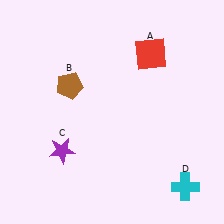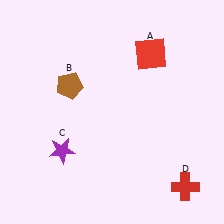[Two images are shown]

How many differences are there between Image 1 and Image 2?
There is 1 difference between the two images.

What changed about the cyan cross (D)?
In Image 1, D is cyan. In Image 2, it changed to red.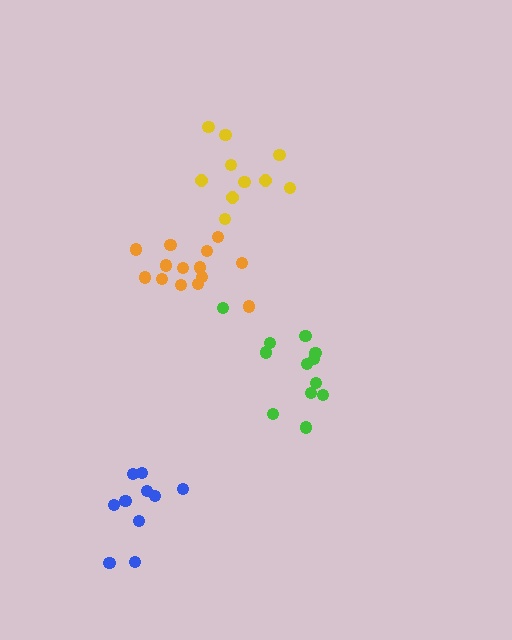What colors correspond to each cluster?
The clusters are colored: green, orange, yellow, blue.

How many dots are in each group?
Group 1: 12 dots, Group 2: 14 dots, Group 3: 10 dots, Group 4: 10 dots (46 total).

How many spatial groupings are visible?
There are 4 spatial groupings.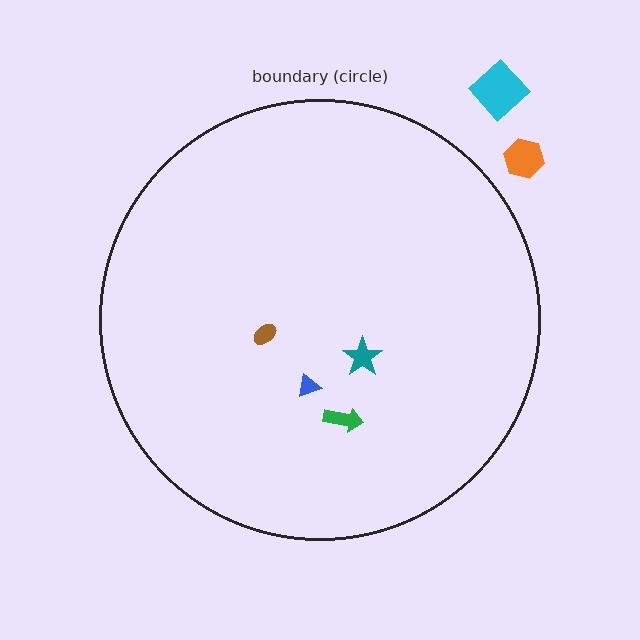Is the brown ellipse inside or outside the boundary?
Inside.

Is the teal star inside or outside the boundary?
Inside.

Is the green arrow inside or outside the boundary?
Inside.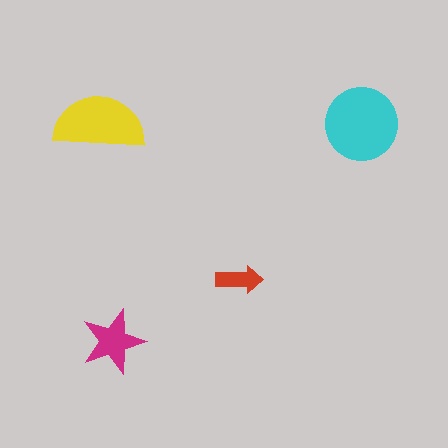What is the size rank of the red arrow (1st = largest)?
4th.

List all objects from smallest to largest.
The red arrow, the magenta star, the yellow semicircle, the cyan circle.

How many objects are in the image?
There are 4 objects in the image.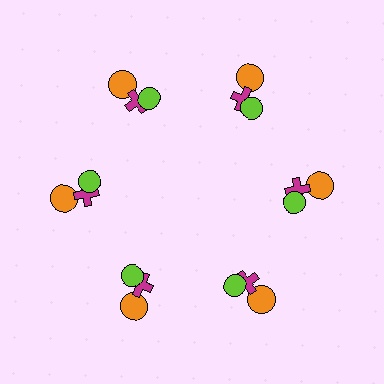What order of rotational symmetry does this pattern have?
This pattern has 6-fold rotational symmetry.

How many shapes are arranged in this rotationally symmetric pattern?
There are 18 shapes, arranged in 6 groups of 3.